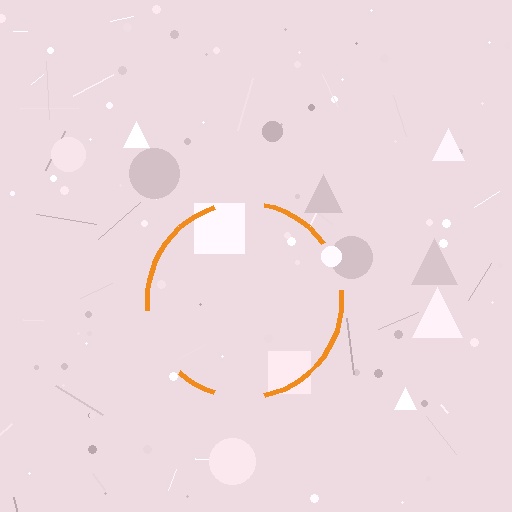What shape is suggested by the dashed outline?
The dashed outline suggests a circle.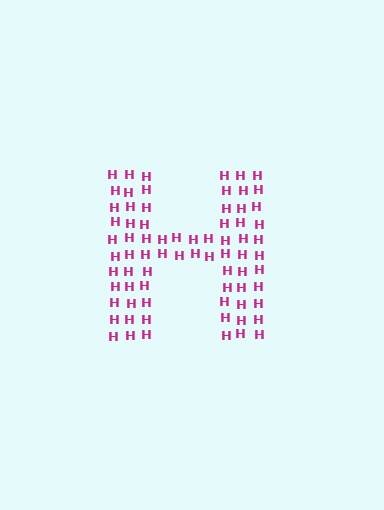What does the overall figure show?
The overall figure shows the letter H.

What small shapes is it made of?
It is made of small letter H's.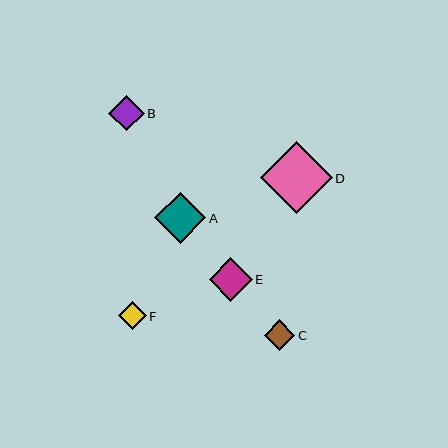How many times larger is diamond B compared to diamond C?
Diamond B is approximately 1.2 times the size of diamond C.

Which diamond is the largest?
Diamond D is the largest with a size of approximately 72 pixels.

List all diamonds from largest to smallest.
From largest to smallest: D, A, E, B, C, F.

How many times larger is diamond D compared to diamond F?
Diamond D is approximately 2.6 times the size of diamond F.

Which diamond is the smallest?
Diamond F is the smallest with a size of approximately 28 pixels.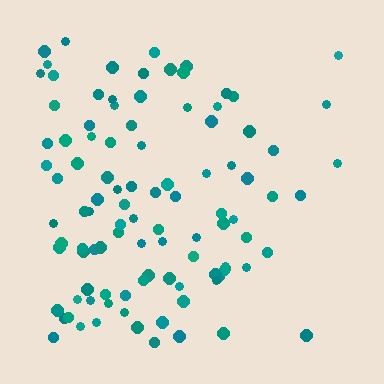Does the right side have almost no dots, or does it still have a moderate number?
Still a moderate number, just noticeably fewer than the left.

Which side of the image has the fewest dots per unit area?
The right.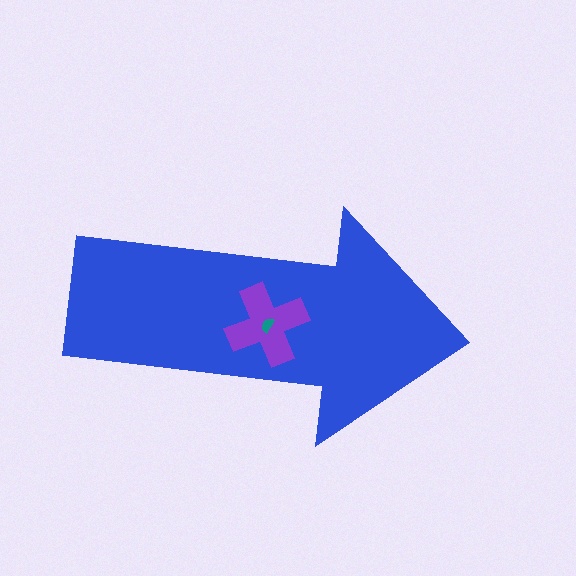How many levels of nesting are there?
3.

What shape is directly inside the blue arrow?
The purple cross.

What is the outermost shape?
The blue arrow.